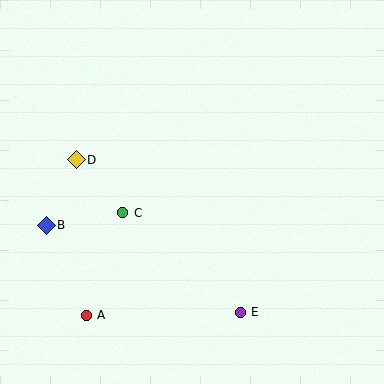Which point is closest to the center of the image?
Point C at (123, 213) is closest to the center.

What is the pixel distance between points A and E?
The distance between A and E is 154 pixels.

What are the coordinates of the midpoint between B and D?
The midpoint between B and D is at (61, 193).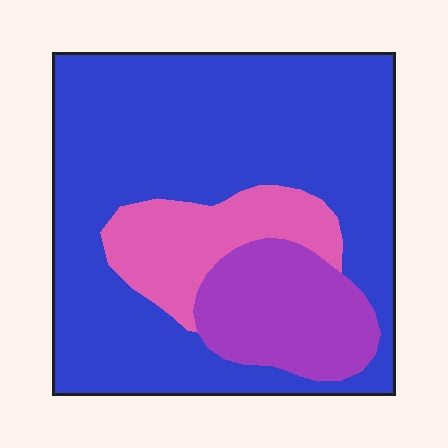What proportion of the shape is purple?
Purple covers 17% of the shape.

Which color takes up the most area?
Blue, at roughly 70%.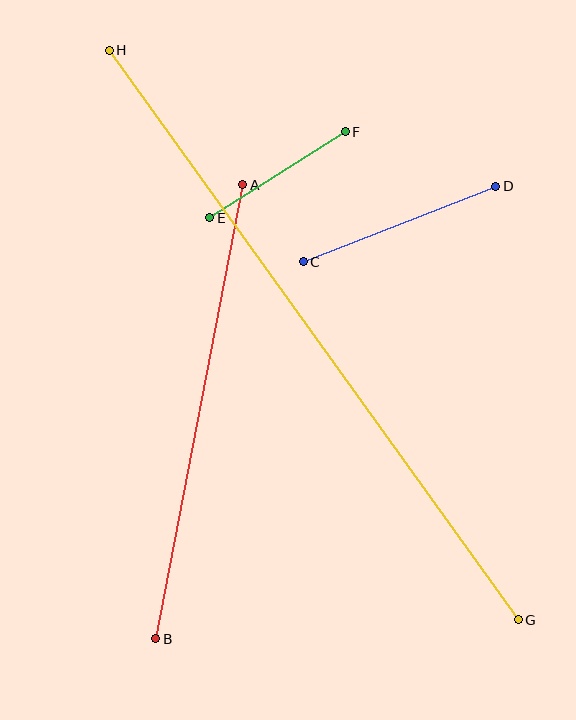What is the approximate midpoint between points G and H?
The midpoint is at approximately (314, 335) pixels.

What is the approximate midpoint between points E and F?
The midpoint is at approximately (277, 175) pixels.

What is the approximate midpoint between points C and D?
The midpoint is at approximately (399, 224) pixels.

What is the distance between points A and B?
The distance is approximately 462 pixels.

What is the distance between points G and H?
The distance is approximately 701 pixels.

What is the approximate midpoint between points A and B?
The midpoint is at approximately (199, 412) pixels.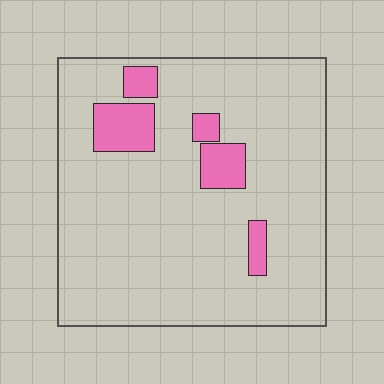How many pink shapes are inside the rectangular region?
5.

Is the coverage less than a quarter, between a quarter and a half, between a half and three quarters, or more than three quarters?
Less than a quarter.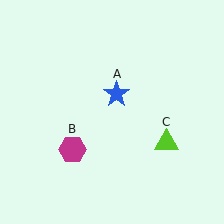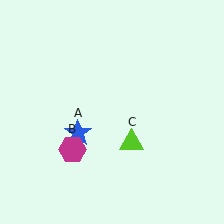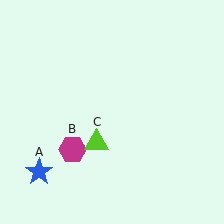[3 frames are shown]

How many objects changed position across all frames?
2 objects changed position: blue star (object A), lime triangle (object C).